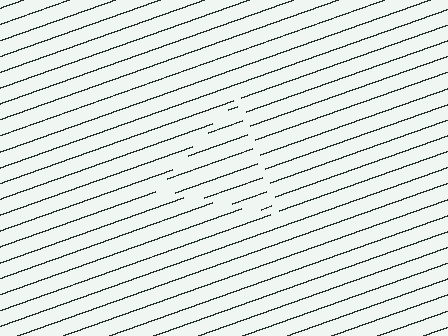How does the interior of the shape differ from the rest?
The interior of the shape contains the same grating, shifted by half a period — the contour is defined by the phase discontinuity where line-ends from the inner and outer gratings abut.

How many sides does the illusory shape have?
3 sides — the line-ends trace a triangle.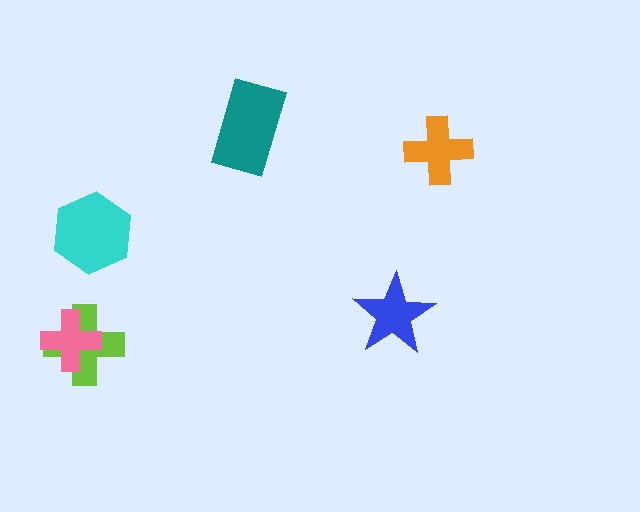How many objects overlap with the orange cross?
0 objects overlap with the orange cross.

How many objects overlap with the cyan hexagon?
0 objects overlap with the cyan hexagon.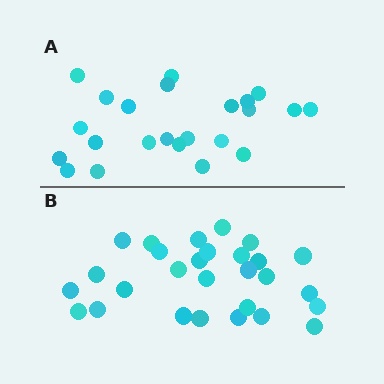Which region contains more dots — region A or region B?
Region B (the bottom region) has more dots.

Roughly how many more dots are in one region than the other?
Region B has about 5 more dots than region A.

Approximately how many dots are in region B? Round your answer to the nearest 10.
About 30 dots. (The exact count is 28, which rounds to 30.)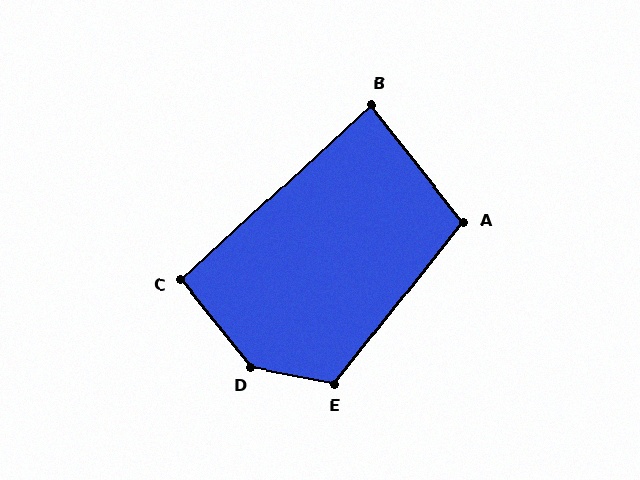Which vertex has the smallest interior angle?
B, at approximately 86 degrees.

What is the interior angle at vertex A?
Approximately 103 degrees (obtuse).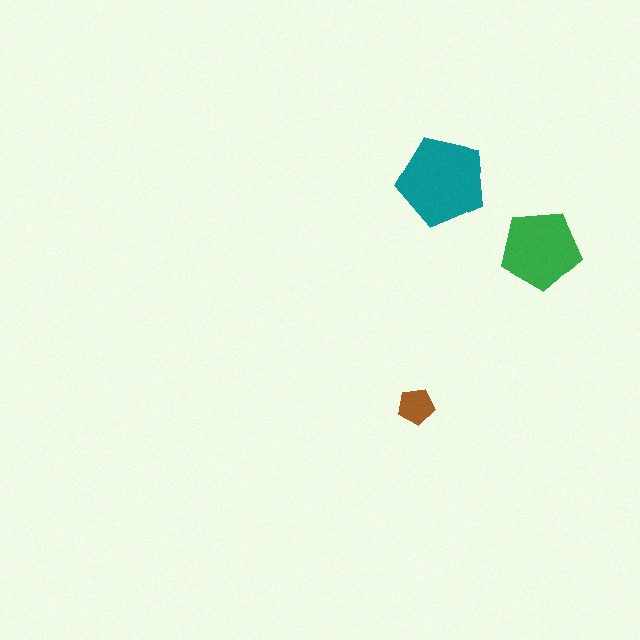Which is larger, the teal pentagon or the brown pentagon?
The teal one.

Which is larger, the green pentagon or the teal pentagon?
The teal one.